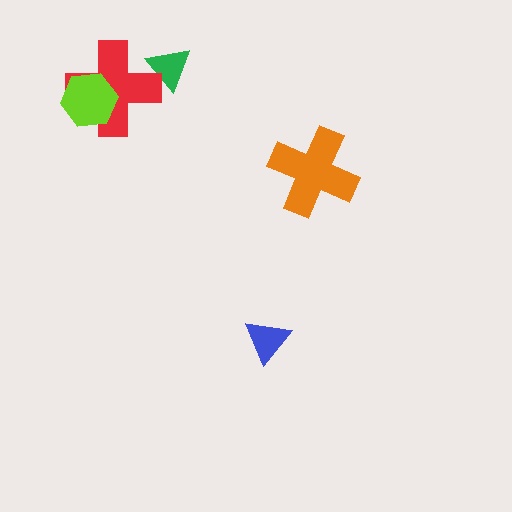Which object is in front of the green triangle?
The red cross is in front of the green triangle.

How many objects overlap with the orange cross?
0 objects overlap with the orange cross.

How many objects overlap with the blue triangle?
0 objects overlap with the blue triangle.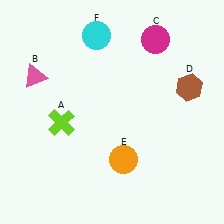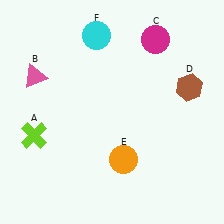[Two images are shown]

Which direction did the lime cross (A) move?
The lime cross (A) moved left.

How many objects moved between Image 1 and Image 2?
1 object moved between the two images.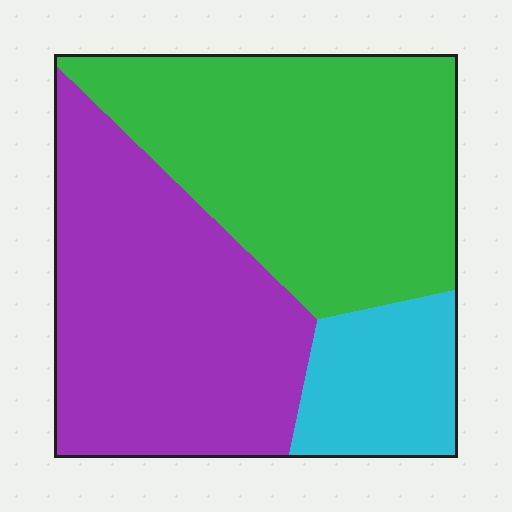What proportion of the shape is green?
Green covers roughly 45% of the shape.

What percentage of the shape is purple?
Purple takes up between a quarter and a half of the shape.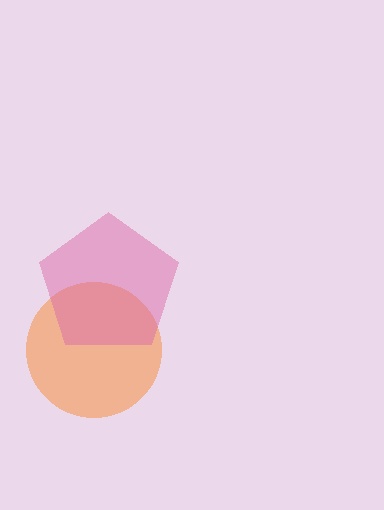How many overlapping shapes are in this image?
There are 2 overlapping shapes in the image.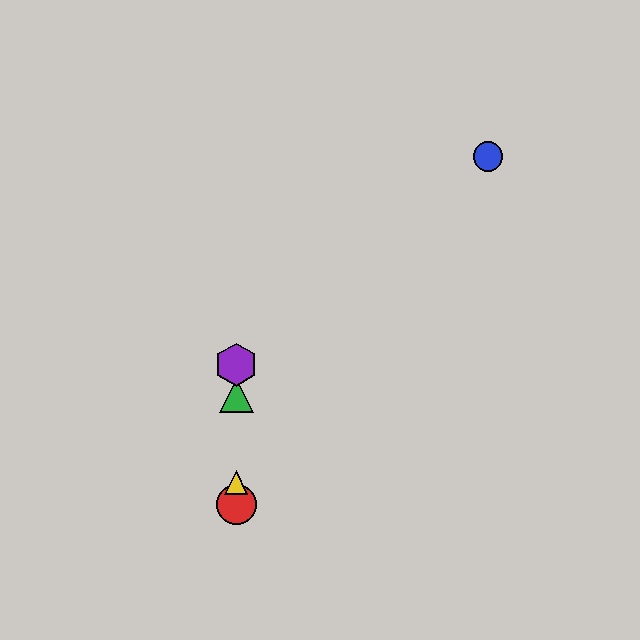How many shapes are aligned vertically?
4 shapes (the red circle, the green triangle, the yellow triangle, the purple hexagon) are aligned vertically.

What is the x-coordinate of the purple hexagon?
The purple hexagon is at x≈236.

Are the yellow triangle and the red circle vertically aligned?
Yes, both are at x≈236.